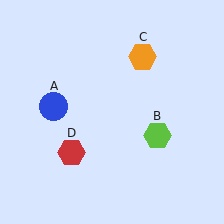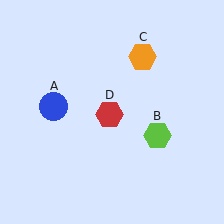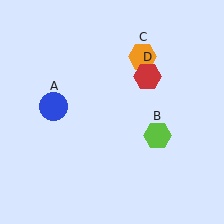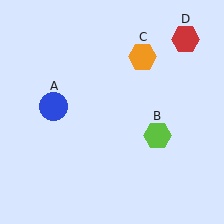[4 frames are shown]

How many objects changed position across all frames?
1 object changed position: red hexagon (object D).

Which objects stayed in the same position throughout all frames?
Blue circle (object A) and lime hexagon (object B) and orange hexagon (object C) remained stationary.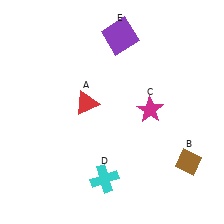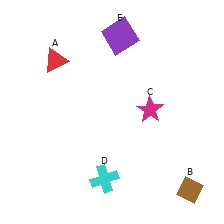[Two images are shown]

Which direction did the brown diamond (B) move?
The brown diamond (B) moved down.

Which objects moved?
The objects that moved are: the red triangle (A), the brown diamond (B).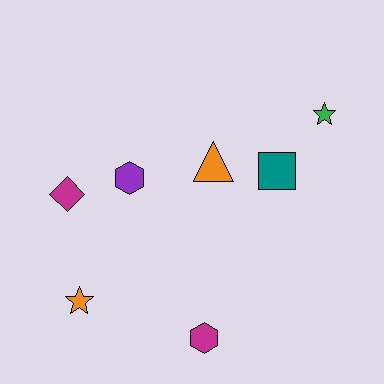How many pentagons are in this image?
There are no pentagons.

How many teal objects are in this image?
There is 1 teal object.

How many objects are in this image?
There are 7 objects.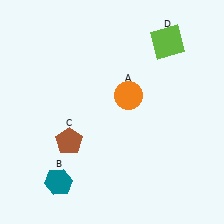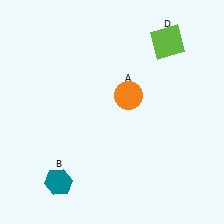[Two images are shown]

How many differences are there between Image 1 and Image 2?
There is 1 difference between the two images.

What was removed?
The brown pentagon (C) was removed in Image 2.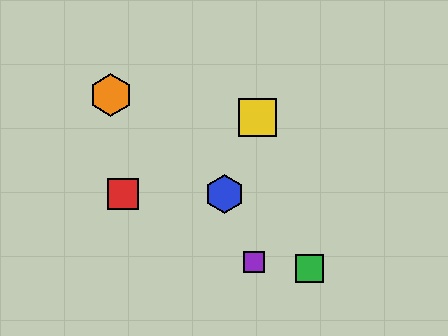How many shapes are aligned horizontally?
2 shapes (the red square, the blue hexagon) are aligned horizontally.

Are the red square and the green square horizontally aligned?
No, the red square is at y≈194 and the green square is at y≈268.